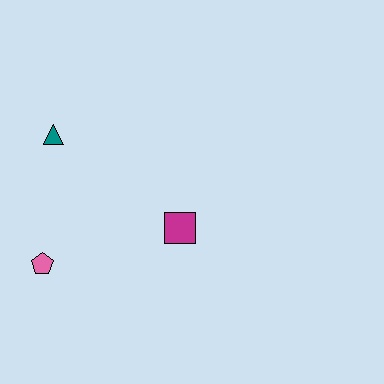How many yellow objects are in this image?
There are no yellow objects.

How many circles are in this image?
There are no circles.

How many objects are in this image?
There are 3 objects.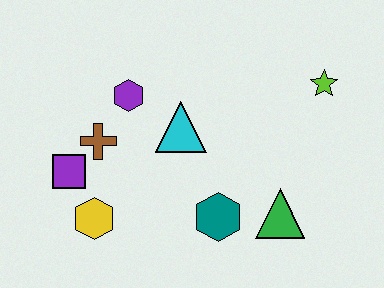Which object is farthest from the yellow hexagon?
The lime star is farthest from the yellow hexagon.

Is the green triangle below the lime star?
Yes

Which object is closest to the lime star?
The green triangle is closest to the lime star.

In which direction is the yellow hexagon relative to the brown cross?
The yellow hexagon is below the brown cross.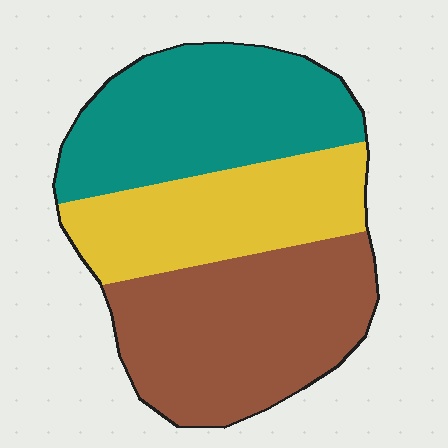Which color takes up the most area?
Brown, at roughly 40%.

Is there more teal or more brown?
Brown.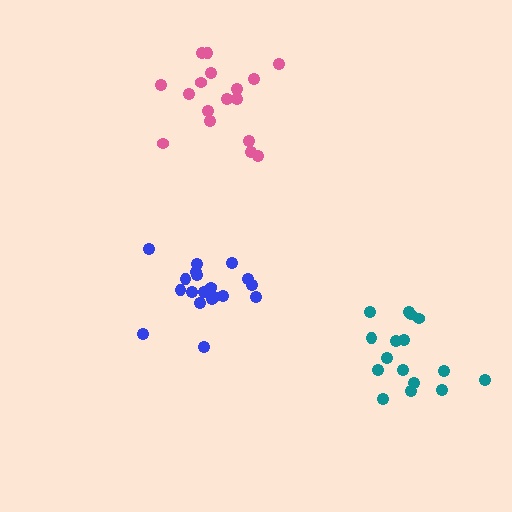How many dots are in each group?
Group 1: 16 dots, Group 2: 17 dots, Group 3: 19 dots (52 total).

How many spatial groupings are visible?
There are 3 spatial groupings.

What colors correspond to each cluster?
The clusters are colored: teal, pink, blue.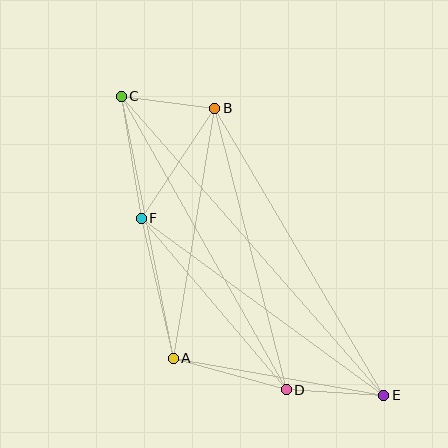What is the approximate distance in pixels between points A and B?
The distance between A and B is approximately 253 pixels.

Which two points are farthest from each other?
Points C and E are farthest from each other.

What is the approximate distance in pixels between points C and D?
The distance between C and D is approximately 337 pixels.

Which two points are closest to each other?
Points B and C are closest to each other.